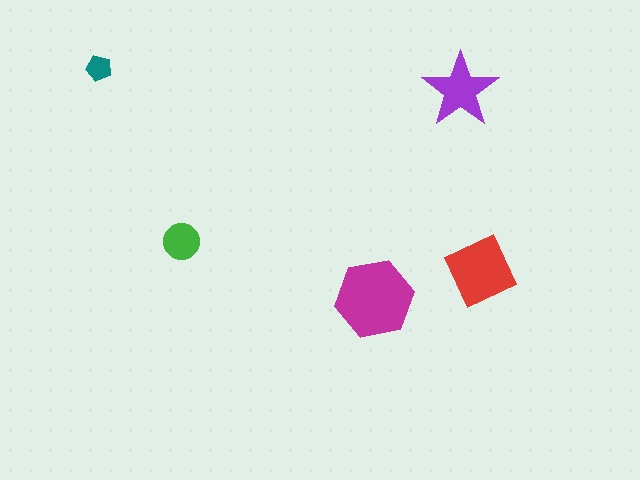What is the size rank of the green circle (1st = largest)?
4th.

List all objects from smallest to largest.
The teal pentagon, the green circle, the purple star, the red square, the magenta hexagon.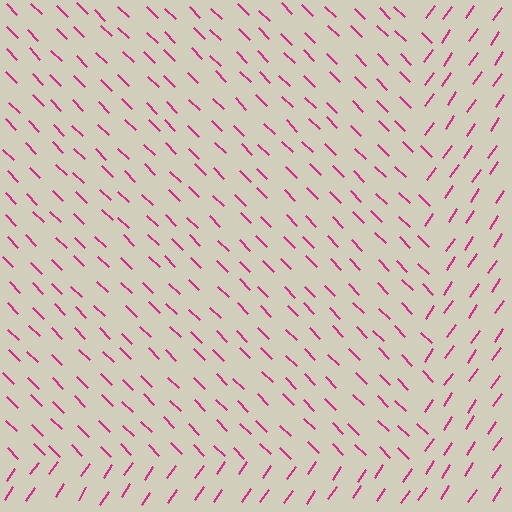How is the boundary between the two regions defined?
The boundary is defined purely by a change in line orientation (approximately 79 degrees difference). All lines are the same color and thickness.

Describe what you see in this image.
The image is filled with small magenta line segments. A rectangle region in the image has lines oriented differently from the surrounding lines, creating a visible texture boundary.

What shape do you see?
I see a rectangle.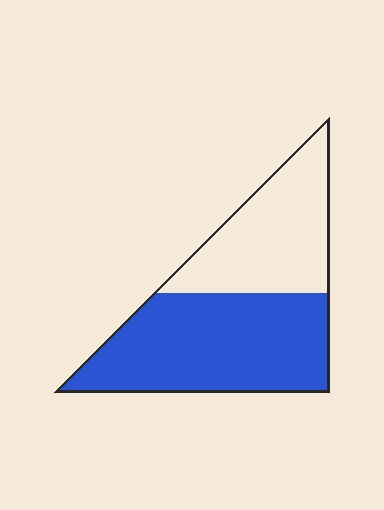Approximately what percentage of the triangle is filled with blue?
Approximately 60%.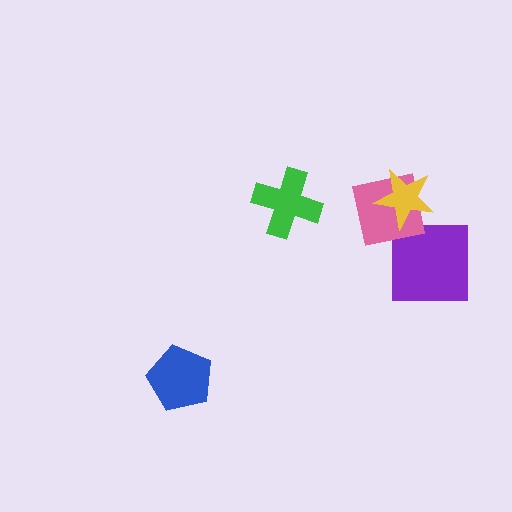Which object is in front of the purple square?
The pink square is in front of the purple square.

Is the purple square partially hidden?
Yes, it is partially covered by another shape.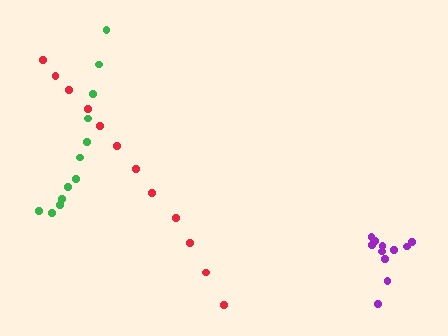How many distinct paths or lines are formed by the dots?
There are 3 distinct paths.